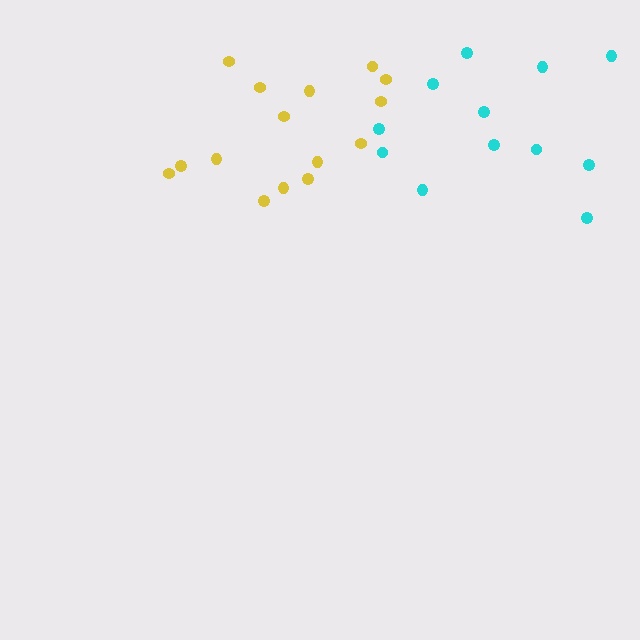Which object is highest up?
The yellow cluster is topmost.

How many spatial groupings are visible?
There are 2 spatial groupings.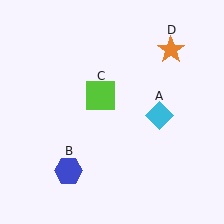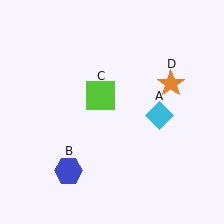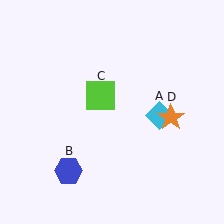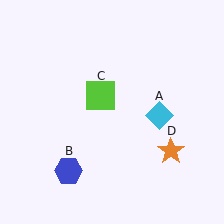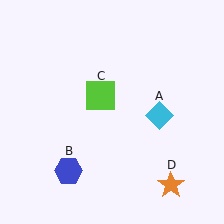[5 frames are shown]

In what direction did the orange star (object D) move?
The orange star (object D) moved down.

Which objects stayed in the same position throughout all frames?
Cyan diamond (object A) and blue hexagon (object B) and lime square (object C) remained stationary.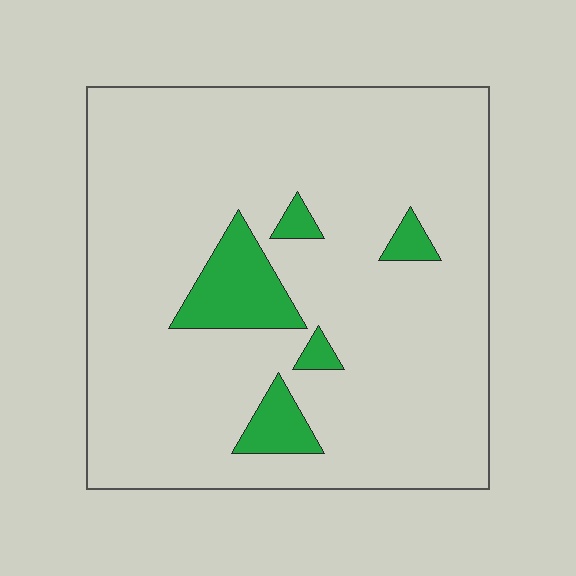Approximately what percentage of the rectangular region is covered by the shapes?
Approximately 10%.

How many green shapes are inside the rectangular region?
5.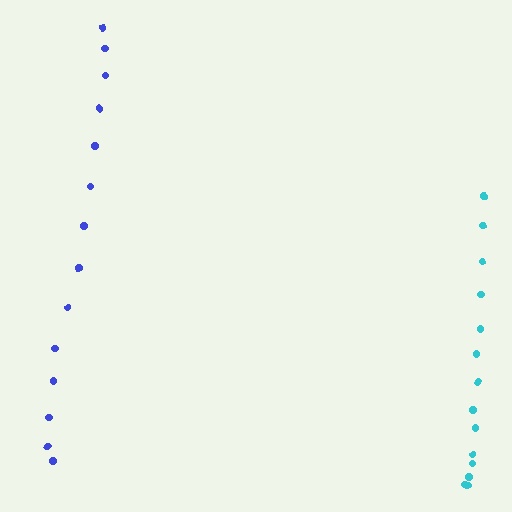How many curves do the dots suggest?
There are 2 distinct paths.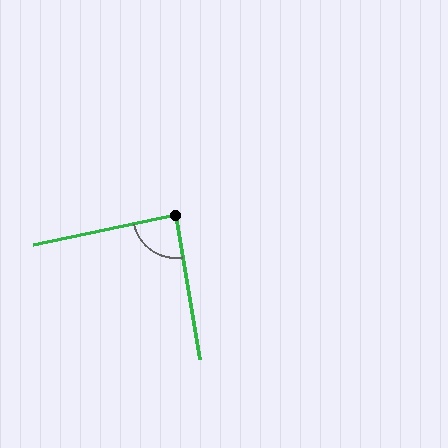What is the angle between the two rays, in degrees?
Approximately 87 degrees.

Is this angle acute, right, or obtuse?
It is approximately a right angle.